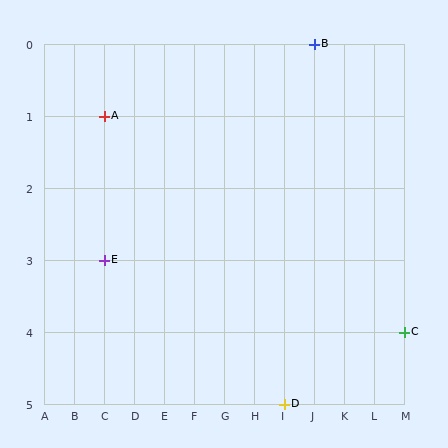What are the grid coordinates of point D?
Point D is at grid coordinates (I, 5).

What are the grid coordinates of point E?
Point E is at grid coordinates (C, 3).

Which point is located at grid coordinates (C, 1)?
Point A is at (C, 1).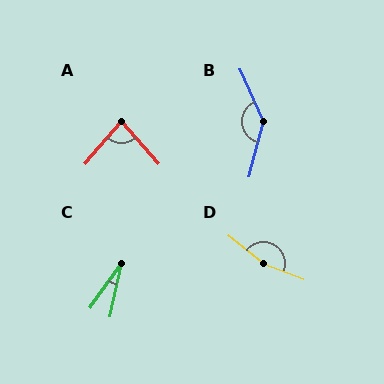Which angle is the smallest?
C, at approximately 23 degrees.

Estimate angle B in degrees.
Approximately 141 degrees.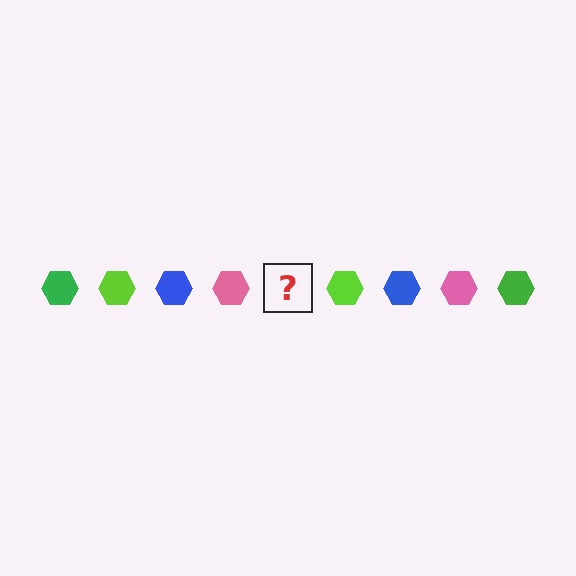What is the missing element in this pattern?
The missing element is a green hexagon.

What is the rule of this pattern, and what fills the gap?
The rule is that the pattern cycles through green, lime, blue, pink hexagons. The gap should be filled with a green hexagon.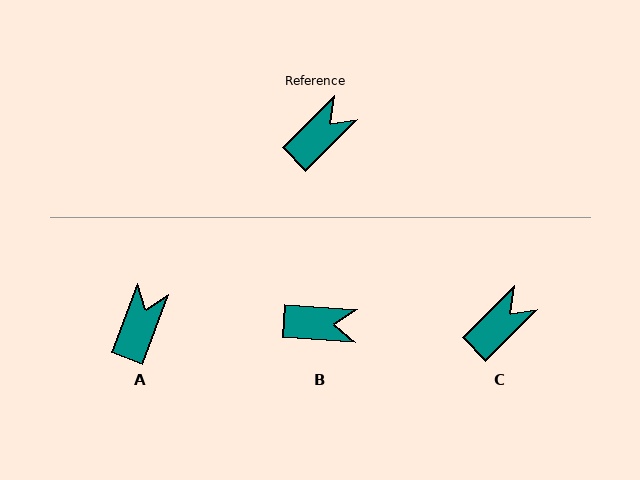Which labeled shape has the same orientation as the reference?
C.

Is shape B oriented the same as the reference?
No, it is off by about 48 degrees.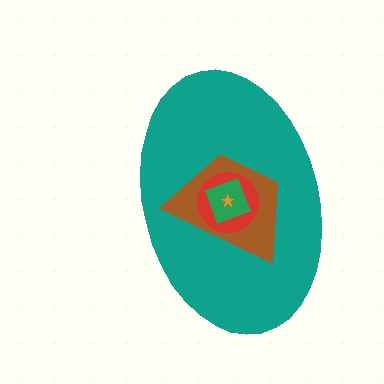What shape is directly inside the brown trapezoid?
The red circle.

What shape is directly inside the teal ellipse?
The brown trapezoid.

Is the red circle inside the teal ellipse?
Yes.